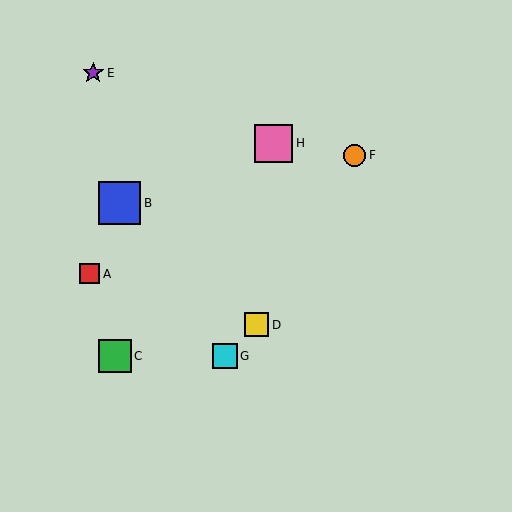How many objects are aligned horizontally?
2 objects (C, G) are aligned horizontally.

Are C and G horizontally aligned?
Yes, both are at y≈356.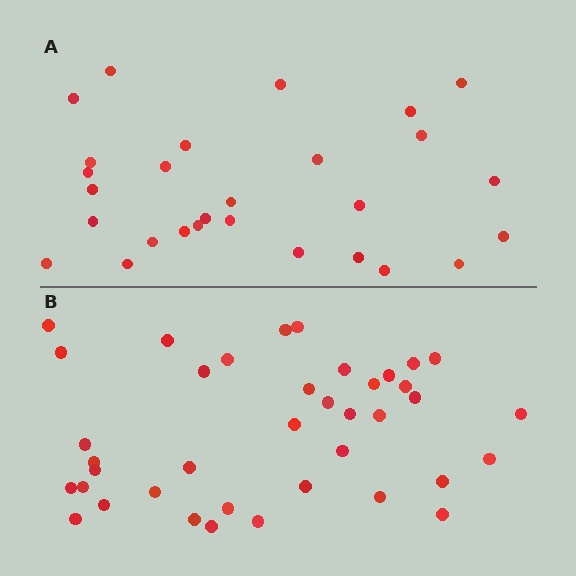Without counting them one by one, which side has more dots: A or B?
Region B (the bottom region) has more dots.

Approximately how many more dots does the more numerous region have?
Region B has roughly 12 or so more dots than region A.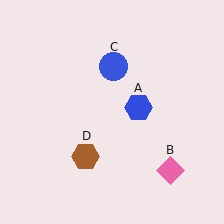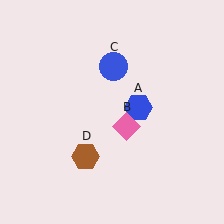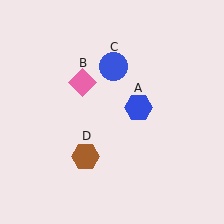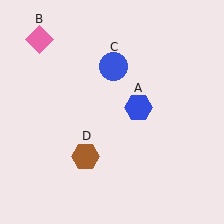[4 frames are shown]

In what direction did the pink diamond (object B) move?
The pink diamond (object B) moved up and to the left.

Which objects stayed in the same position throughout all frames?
Blue hexagon (object A) and blue circle (object C) and brown hexagon (object D) remained stationary.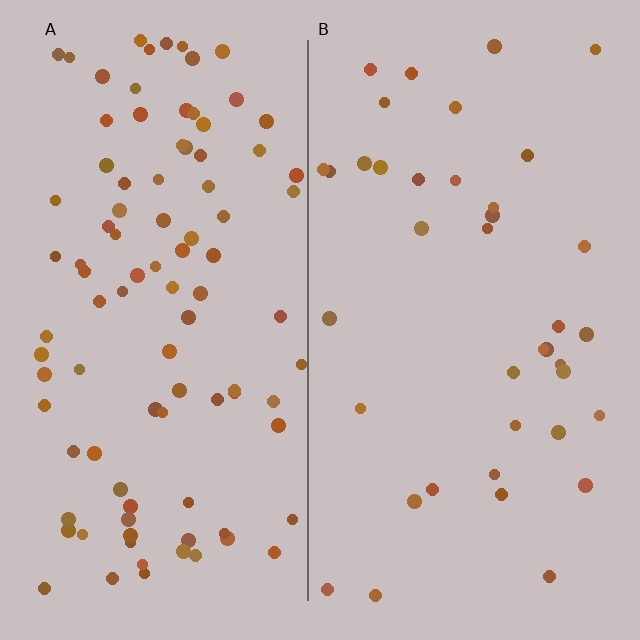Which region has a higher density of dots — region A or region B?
A (the left).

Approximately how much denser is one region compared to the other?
Approximately 2.4× — region A over region B.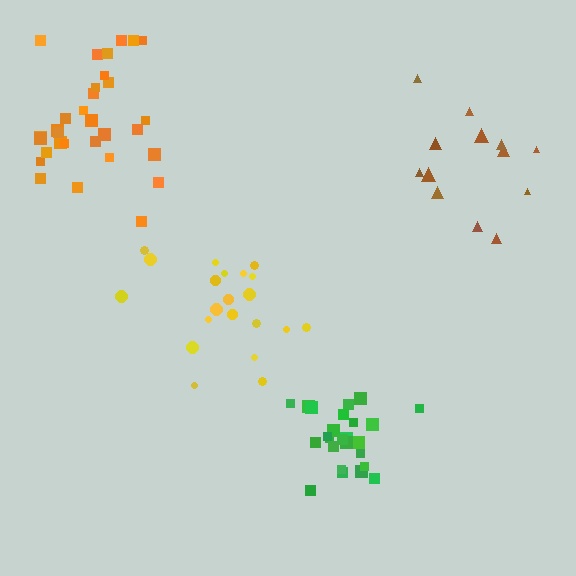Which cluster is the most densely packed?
Green.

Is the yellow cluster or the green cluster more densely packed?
Green.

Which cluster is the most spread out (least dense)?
Yellow.